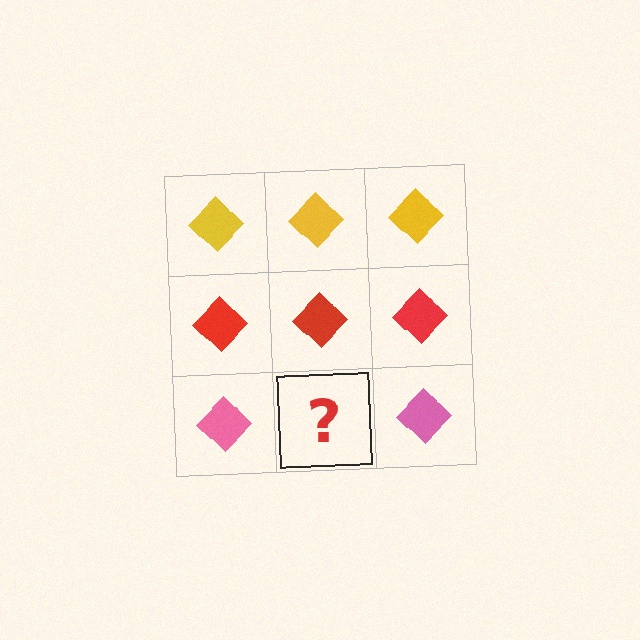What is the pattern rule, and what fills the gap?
The rule is that each row has a consistent color. The gap should be filled with a pink diamond.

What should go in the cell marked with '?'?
The missing cell should contain a pink diamond.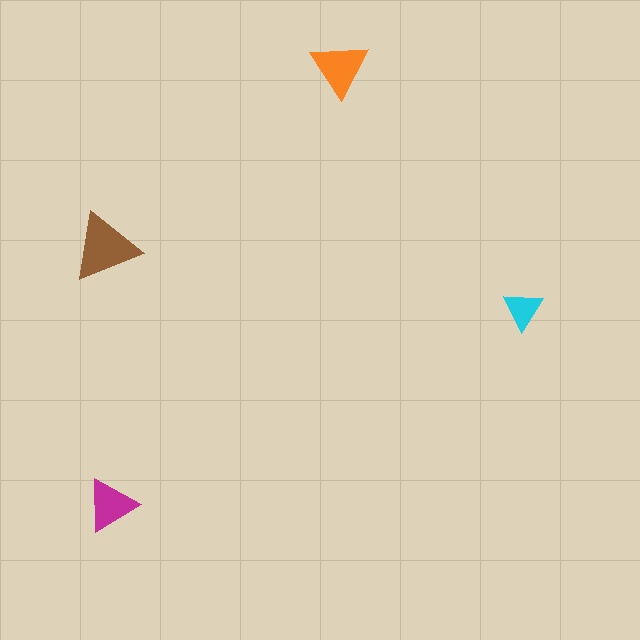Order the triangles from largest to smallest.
the brown one, the orange one, the magenta one, the cyan one.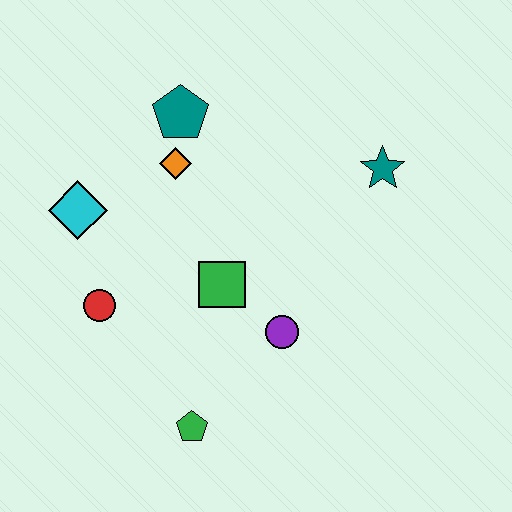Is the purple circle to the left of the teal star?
Yes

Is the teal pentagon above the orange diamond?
Yes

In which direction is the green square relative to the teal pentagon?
The green square is below the teal pentagon.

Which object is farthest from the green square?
The teal star is farthest from the green square.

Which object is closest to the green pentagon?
The purple circle is closest to the green pentagon.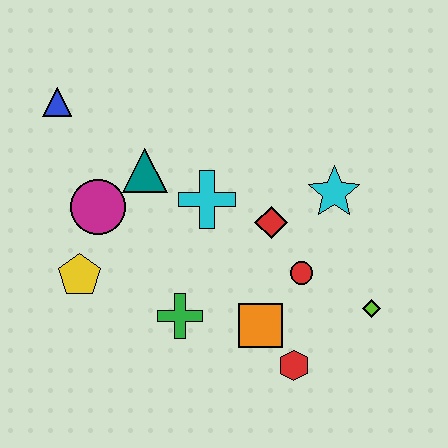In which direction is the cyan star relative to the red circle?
The cyan star is above the red circle.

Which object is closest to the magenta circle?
The teal triangle is closest to the magenta circle.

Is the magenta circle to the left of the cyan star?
Yes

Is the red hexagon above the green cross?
No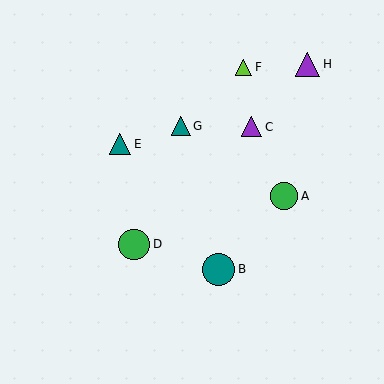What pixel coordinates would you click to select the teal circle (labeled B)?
Click at (219, 269) to select the teal circle B.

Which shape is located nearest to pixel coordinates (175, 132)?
The teal triangle (labeled G) at (181, 126) is nearest to that location.